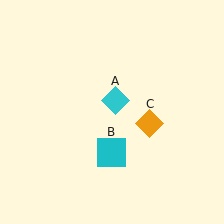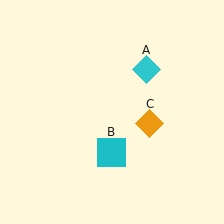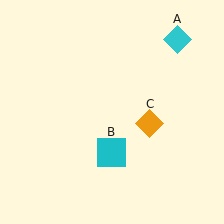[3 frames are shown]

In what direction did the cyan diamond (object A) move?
The cyan diamond (object A) moved up and to the right.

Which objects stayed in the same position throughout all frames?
Cyan square (object B) and orange diamond (object C) remained stationary.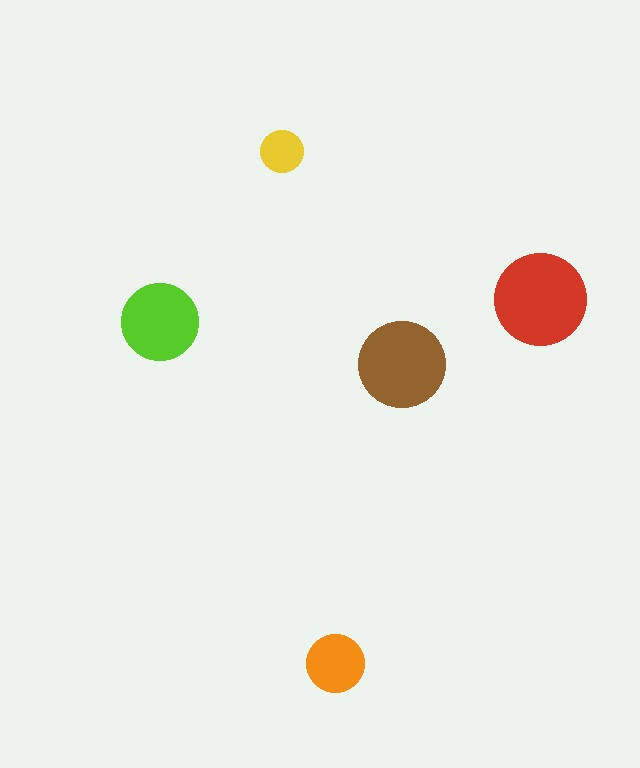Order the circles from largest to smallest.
the red one, the brown one, the lime one, the orange one, the yellow one.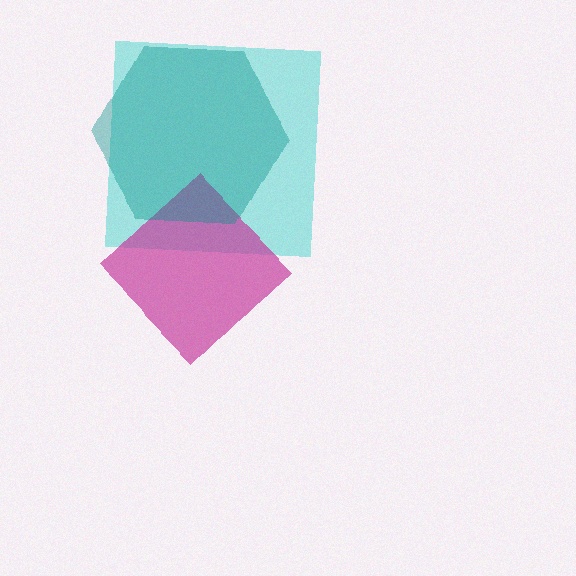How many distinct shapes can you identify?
There are 3 distinct shapes: a cyan square, a magenta diamond, a teal hexagon.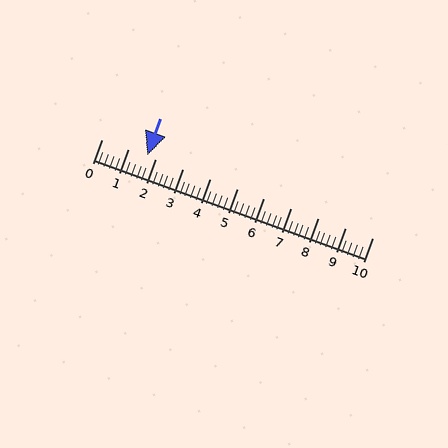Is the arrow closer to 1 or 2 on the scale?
The arrow is closer to 2.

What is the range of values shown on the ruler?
The ruler shows values from 0 to 10.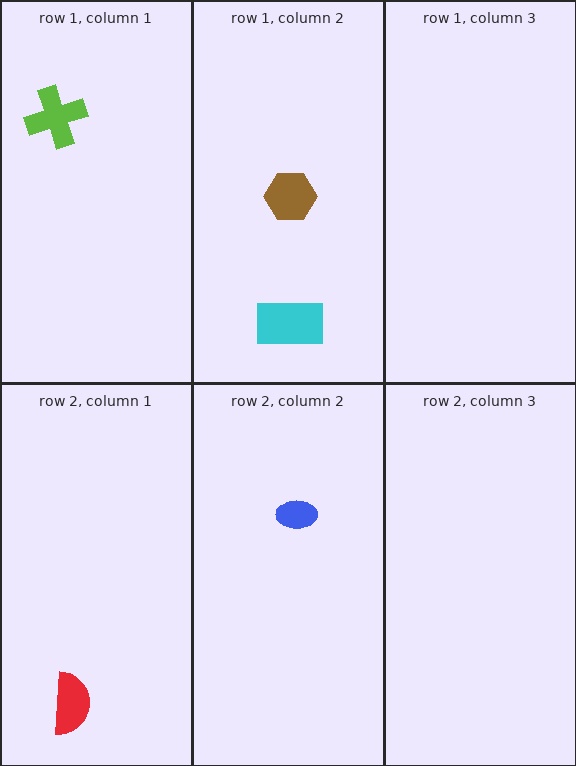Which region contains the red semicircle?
The row 2, column 1 region.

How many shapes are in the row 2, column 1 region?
1.